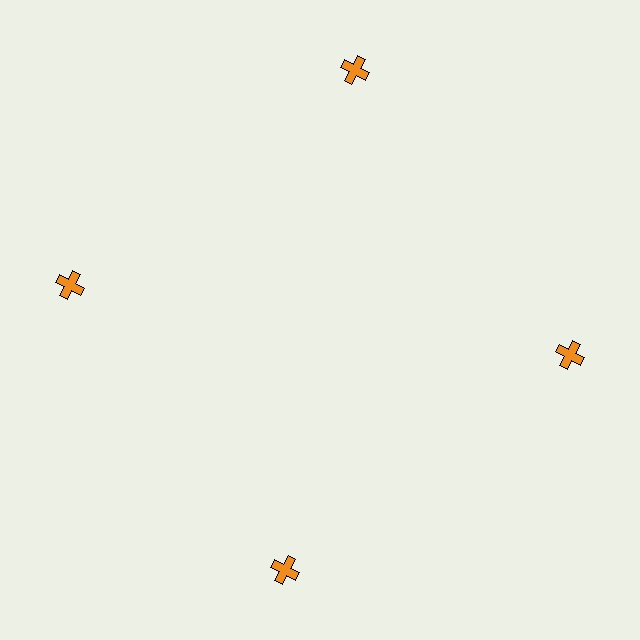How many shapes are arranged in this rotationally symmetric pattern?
There are 4 shapes, arranged in 4 groups of 1.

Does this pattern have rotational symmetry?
Yes, this pattern has 4-fold rotational symmetry. It looks the same after rotating 90 degrees around the center.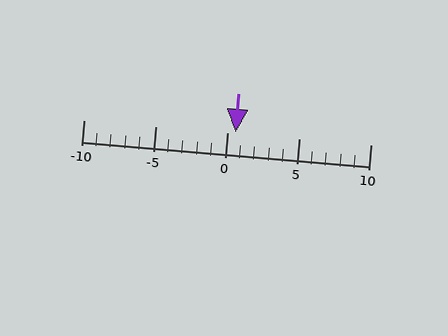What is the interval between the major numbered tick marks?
The major tick marks are spaced 5 units apart.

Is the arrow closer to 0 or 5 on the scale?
The arrow is closer to 0.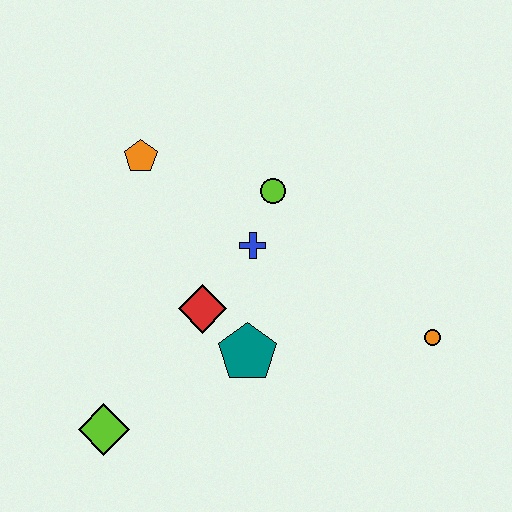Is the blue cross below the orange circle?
No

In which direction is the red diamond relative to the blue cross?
The red diamond is below the blue cross.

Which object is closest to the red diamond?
The teal pentagon is closest to the red diamond.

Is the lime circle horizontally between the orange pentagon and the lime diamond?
No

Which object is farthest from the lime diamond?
The orange circle is farthest from the lime diamond.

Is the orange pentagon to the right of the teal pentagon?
No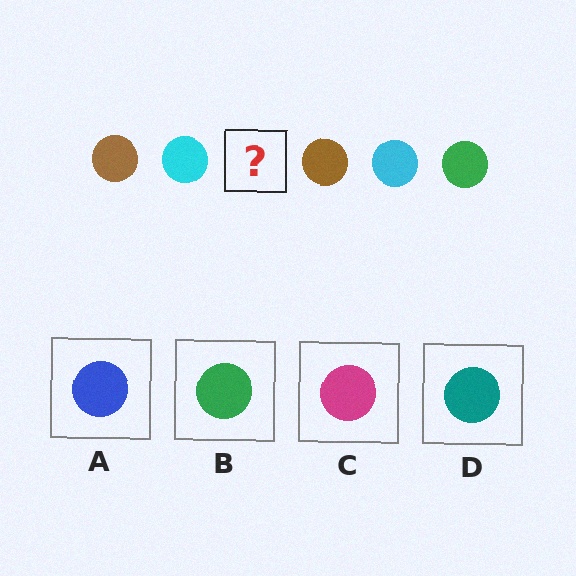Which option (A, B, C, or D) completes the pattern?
B.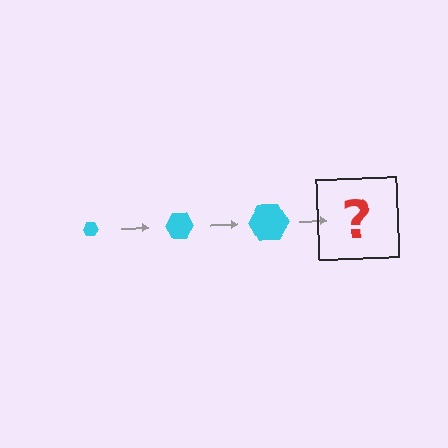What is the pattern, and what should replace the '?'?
The pattern is that the hexagon gets progressively larger each step. The '?' should be a cyan hexagon, larger than the previous one.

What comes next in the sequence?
The next element should be a cyan hexagon, larger than the previous one.